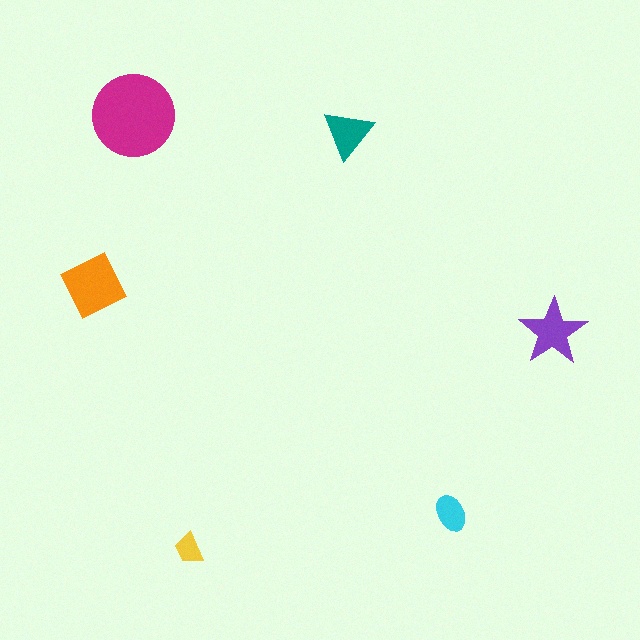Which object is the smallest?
The yellow trapezoid.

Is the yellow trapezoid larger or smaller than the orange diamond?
Smaller.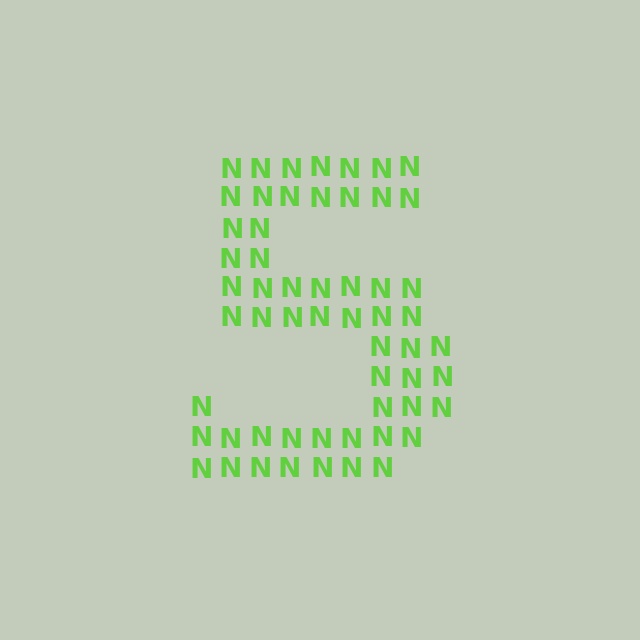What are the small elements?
The small elements are letter N's.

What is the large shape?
The large shape is the digit 5.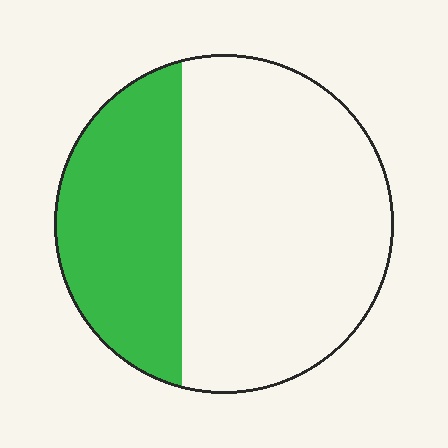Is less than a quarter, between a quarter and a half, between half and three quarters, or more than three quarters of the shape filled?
Between a quarter and a half.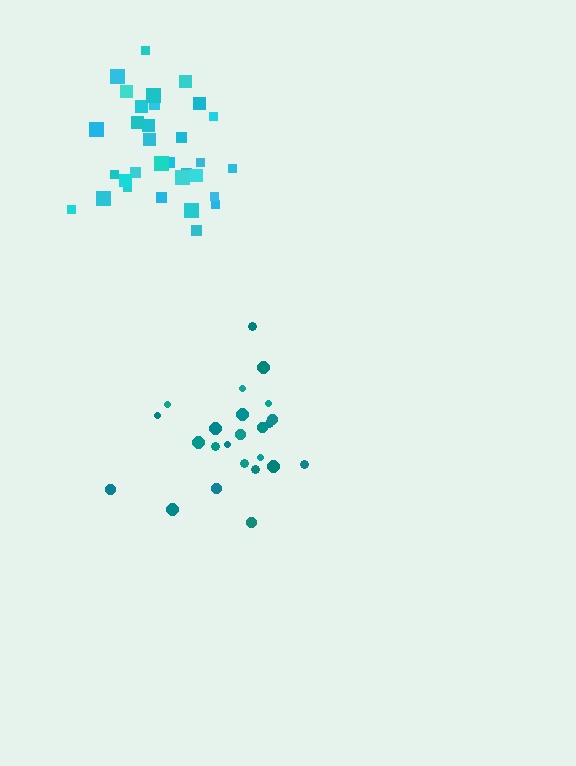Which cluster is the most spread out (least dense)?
Teal.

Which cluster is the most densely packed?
Cyan.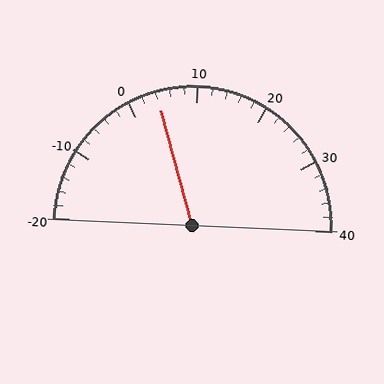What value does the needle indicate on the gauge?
The needle indicates approximately 4.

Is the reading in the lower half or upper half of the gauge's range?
The reading is in the lower half of the range (-20 to 40).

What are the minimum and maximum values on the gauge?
The gauge ranges from -20 to 40.